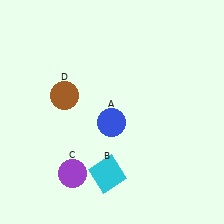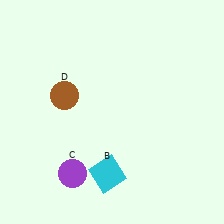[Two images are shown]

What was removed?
The blue circle (A) was removed in Image 2.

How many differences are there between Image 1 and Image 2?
There is 1 difference between the two images.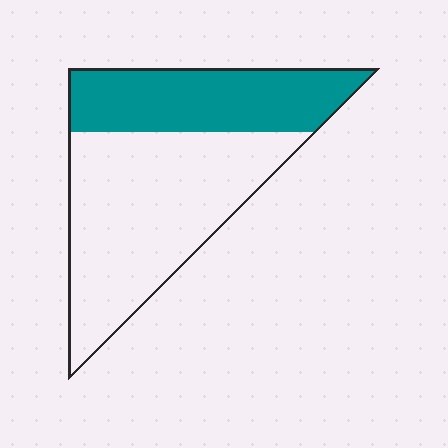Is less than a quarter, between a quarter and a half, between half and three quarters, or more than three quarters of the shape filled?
Between a quarter and a half.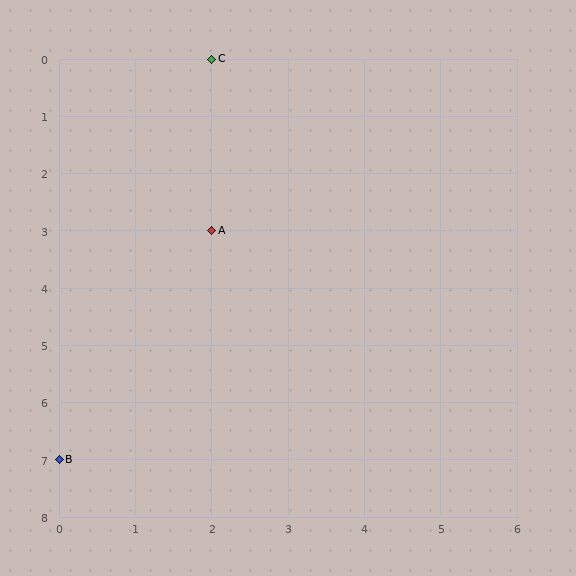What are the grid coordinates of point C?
Point C is at grid coordinates (2, 0).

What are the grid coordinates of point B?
Point B is at grid coordinates (0, 7).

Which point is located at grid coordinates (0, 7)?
Point B is at (0, 7).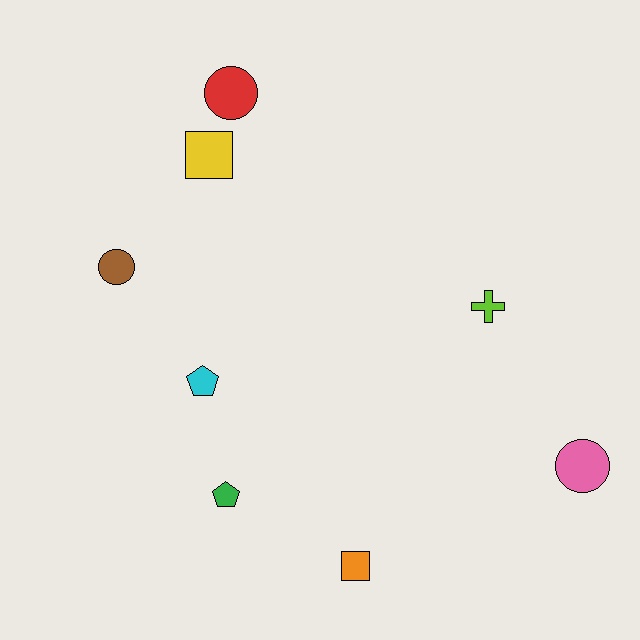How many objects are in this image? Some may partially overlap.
There are 8 objects.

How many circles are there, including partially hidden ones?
There are 3 circles.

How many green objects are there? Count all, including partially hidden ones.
There is 1 green object.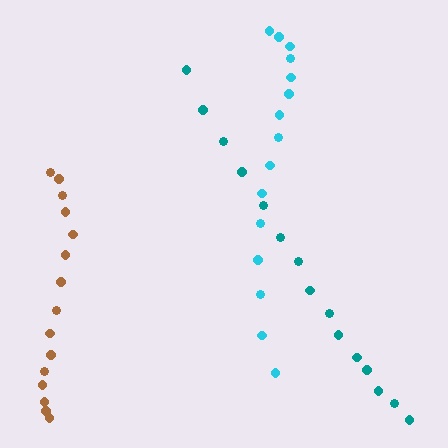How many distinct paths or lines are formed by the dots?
There are 3 distinct paths.